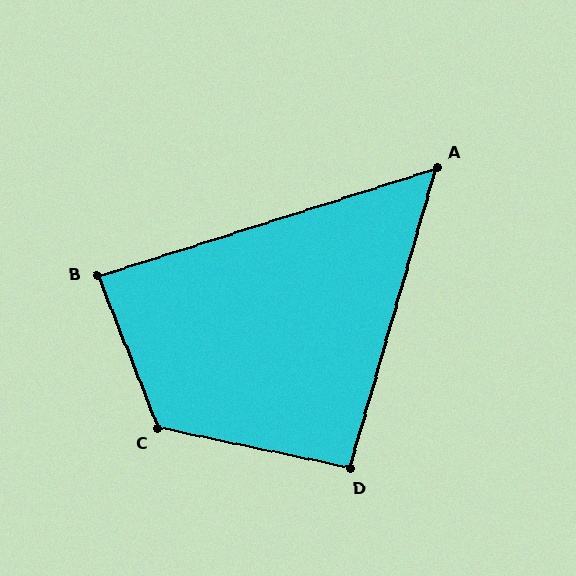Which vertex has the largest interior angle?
C, at approximately 124 degrees.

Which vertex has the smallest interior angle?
A, at approximately 56 degrees.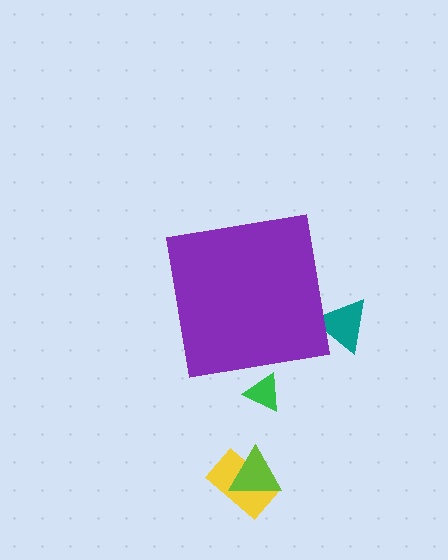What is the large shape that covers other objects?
A purple square.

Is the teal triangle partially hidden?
Yes, the teal triangle is partially hidden behind the purple square.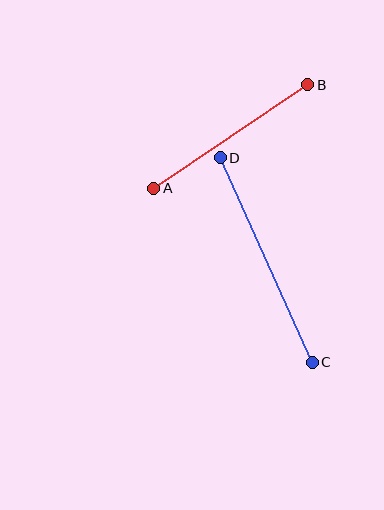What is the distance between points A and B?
The distance is approximately 186 pixels.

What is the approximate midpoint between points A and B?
The midpoint is at approximately (231, 137) pixels.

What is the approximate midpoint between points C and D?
The midpoint is at approximately (266, 260) pixels.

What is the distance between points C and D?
The distance is approximately 224 pixels.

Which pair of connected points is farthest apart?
Points C and D are farthest apart.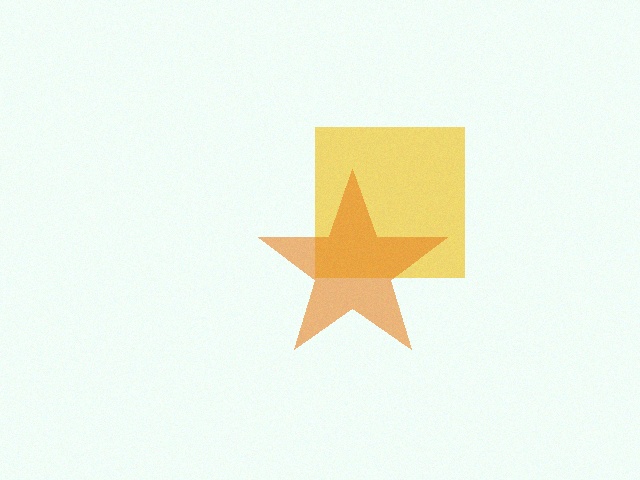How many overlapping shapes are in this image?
There are 2 overlapping shapes in the image.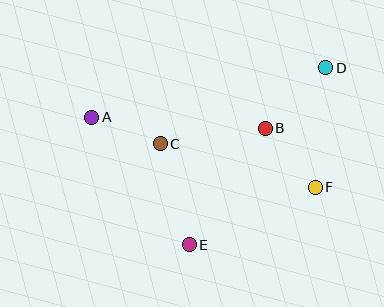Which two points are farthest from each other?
Points A and D are farthest from each other.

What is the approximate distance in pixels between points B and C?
The distance between B and C is approximately 106 pixels.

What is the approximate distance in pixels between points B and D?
The distance between B and D is approximately 85 pixels.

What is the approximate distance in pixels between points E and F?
The distance between E and F is approximately 139 pixels.